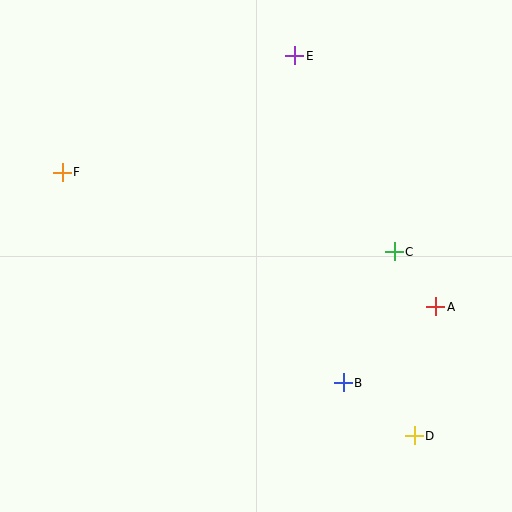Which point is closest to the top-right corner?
Point E is closest to the top-right corner.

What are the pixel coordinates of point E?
Point E is at (295, 56).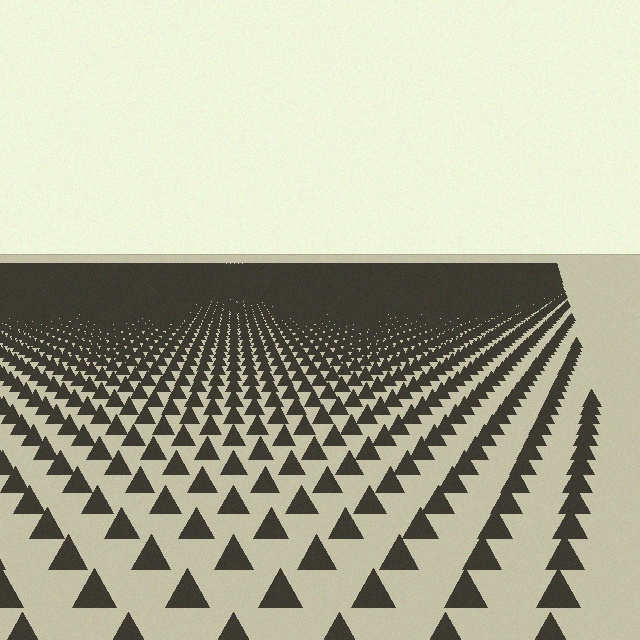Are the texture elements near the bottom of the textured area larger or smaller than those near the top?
Larger. Near the bottom, elements are closer to the viewer and appear at a bigger on-screen size.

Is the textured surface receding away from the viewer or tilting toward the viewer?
The surface is receding away from the viewer. Texture elements get smaller and denser toward the top.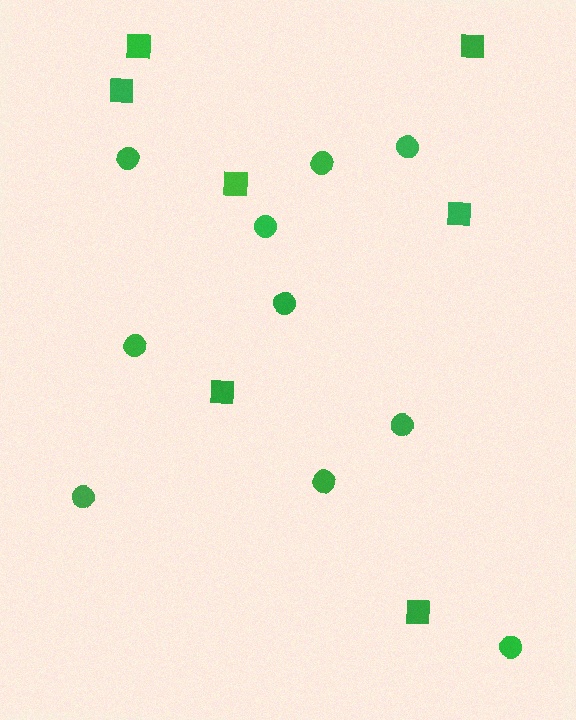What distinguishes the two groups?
There are 2 groups: one group of circles (10) and one group of squares (7).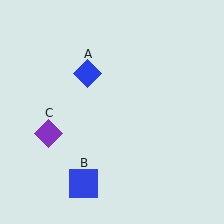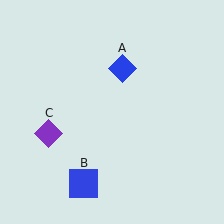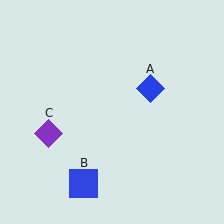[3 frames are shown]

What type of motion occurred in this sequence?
The blue diamond (object A) rotated clockwise around the center of the scene.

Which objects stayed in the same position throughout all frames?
Blue square (object B) and purple diamond (object C) remained stationary.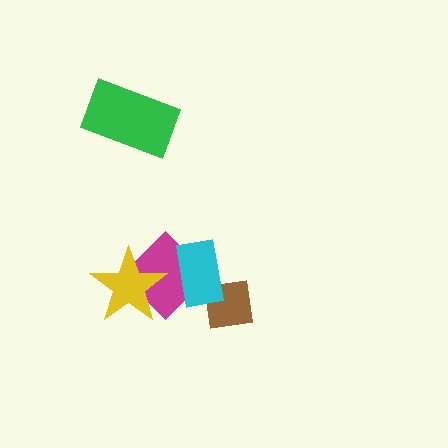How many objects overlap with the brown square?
1 object overlaps with the brown square.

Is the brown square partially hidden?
Yes, it is partially covered by another shape.